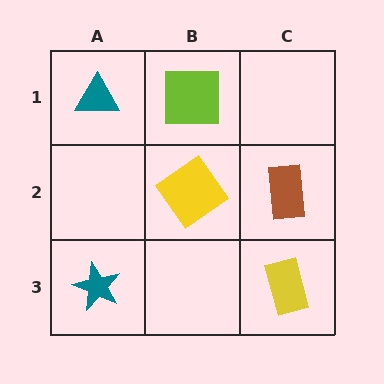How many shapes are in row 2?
2 shapes.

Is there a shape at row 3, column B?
No, that cell is empty.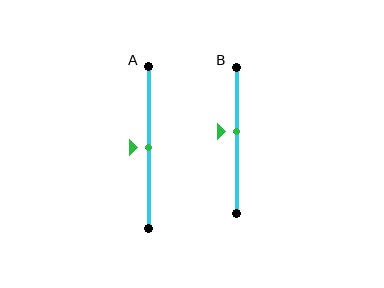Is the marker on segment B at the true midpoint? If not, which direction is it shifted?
No, the marker on segment B is shifted upward by about 6% of the segment length.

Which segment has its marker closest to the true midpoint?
Segment A has its marker closest to the true midpoint.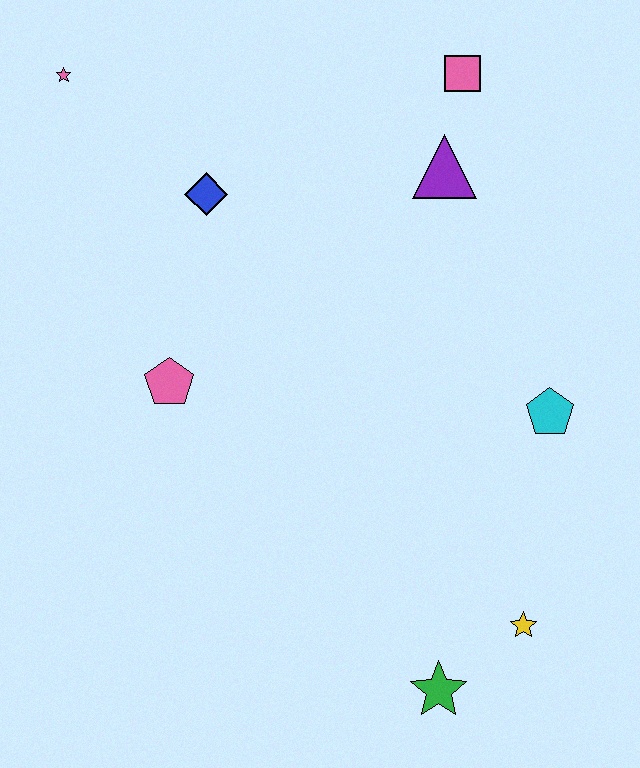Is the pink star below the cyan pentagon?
No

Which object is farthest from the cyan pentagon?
The pink star is farthest from the cyan pentagon.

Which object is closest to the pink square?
The purple triangle is closest to the pink square.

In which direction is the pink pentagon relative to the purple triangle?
The pink pentagon is to the left of the purple triangle.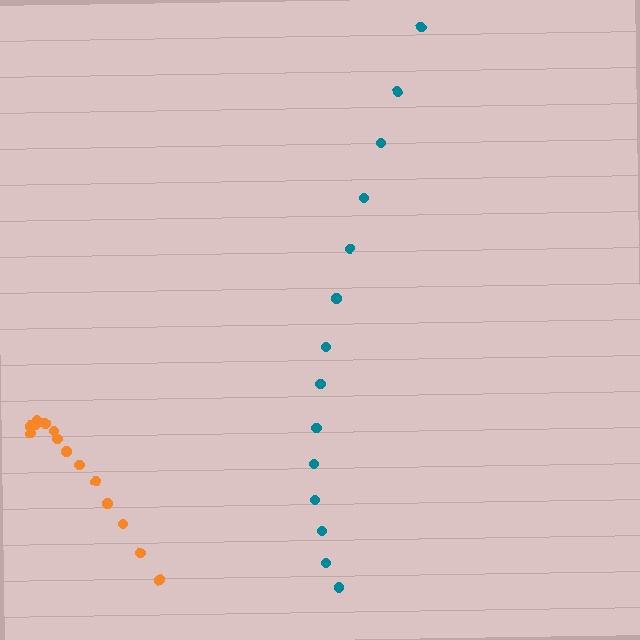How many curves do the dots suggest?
There are 2 distinct paths.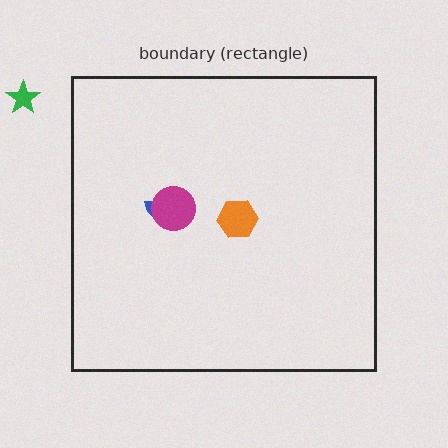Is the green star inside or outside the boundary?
Outside.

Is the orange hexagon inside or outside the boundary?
Inside.